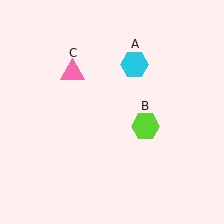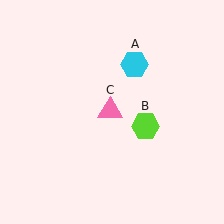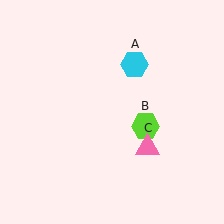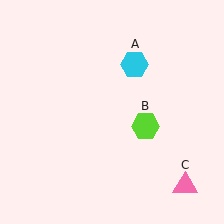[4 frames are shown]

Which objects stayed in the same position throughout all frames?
Cyan hexagon (object A) and lime hexagon (object B) remained stationary.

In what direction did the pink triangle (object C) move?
The pink triangle (object C) moved down and to the right.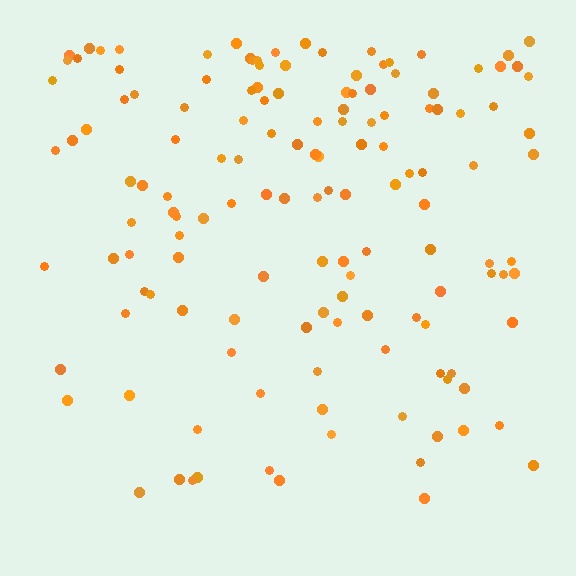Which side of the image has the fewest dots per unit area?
The bottom.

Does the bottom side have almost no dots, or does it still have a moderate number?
Still a moderate number, just noticeably fewer than the top.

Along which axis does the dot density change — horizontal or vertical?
Vertical.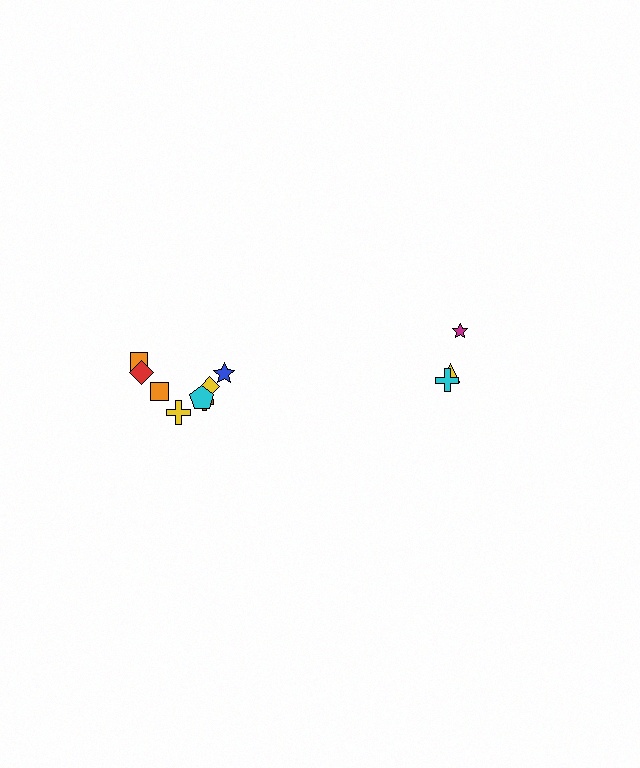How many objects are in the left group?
There are 8 objects.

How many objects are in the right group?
There are 3 objects.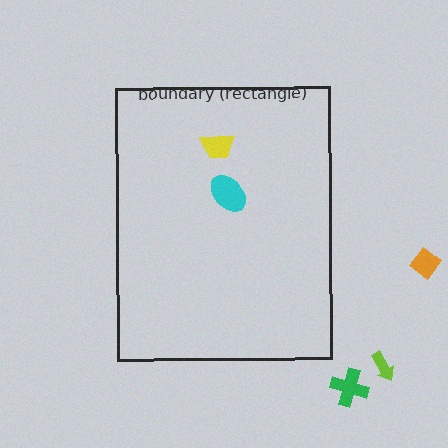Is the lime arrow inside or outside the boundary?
Outside.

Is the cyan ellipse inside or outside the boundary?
Inside.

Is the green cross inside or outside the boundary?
Outside.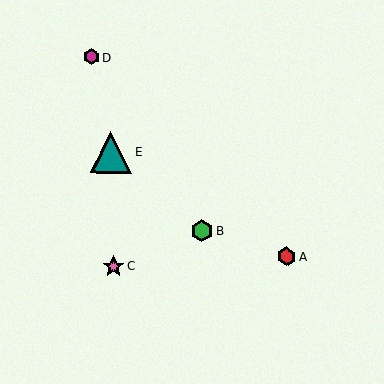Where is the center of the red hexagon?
The center of the red hexagon is at (286, 257).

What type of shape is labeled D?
Shape D is a magenta hexagon.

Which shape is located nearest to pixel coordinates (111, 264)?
The pink star (labeled C) at (113, 266) is nearest to that location.